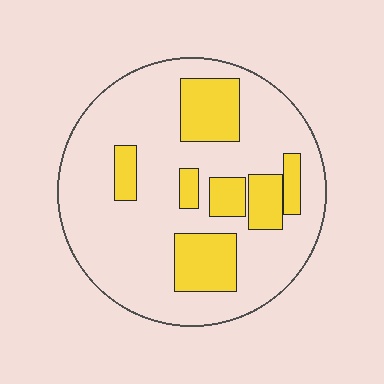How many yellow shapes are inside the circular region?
7.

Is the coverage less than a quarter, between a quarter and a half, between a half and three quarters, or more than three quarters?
Less than a quarter.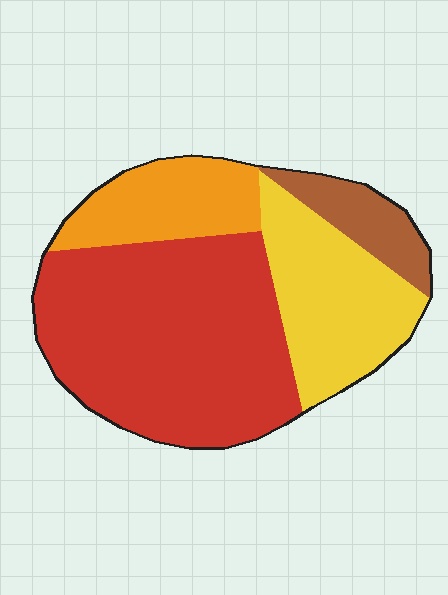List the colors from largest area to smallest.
From largest to smallest: red, yellow, orange, brown.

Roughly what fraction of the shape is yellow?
Yellow covers roughly 25% of the shape.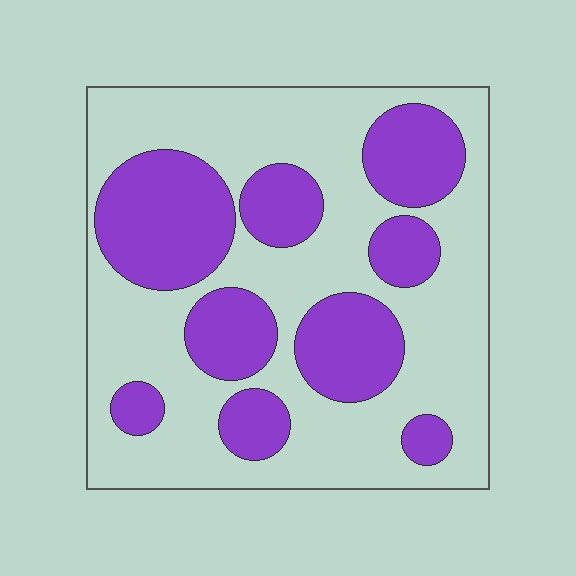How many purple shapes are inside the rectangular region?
9.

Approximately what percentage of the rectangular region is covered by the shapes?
Approximately 35%.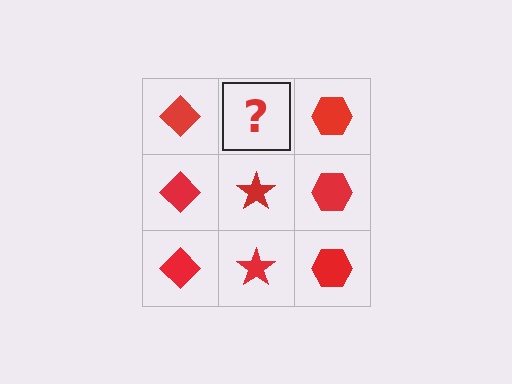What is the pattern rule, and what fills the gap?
The rule is that each column has a consistent shape. The gap should be filled with a red star.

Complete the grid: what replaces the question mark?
The question mark should be replaced with a red star.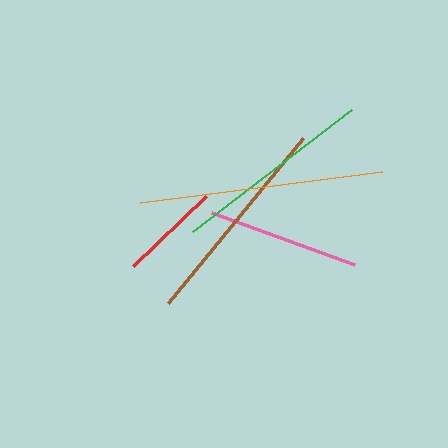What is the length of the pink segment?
The pink segment is approximately 153 pixels long.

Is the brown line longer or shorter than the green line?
The brown line is longer than the green line.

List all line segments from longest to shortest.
From longest to shortest: orange, brown, green, pink, red.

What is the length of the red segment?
The red segment is approximately 101 pixels long.